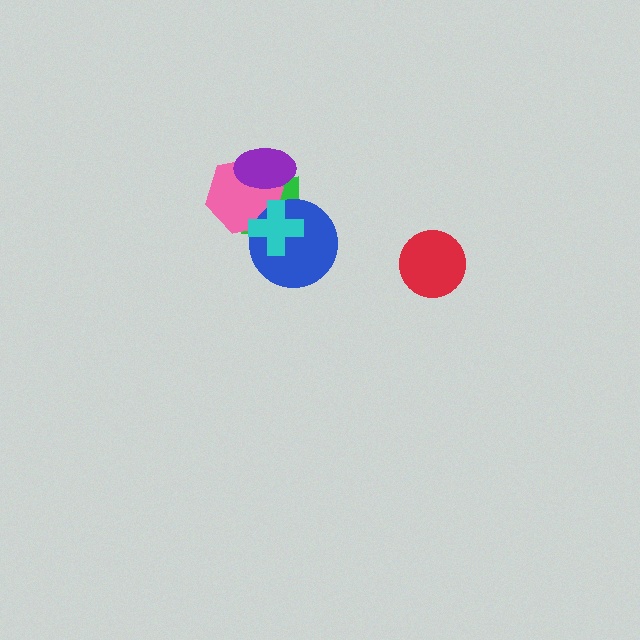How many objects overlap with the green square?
4 objects overlap with the green square.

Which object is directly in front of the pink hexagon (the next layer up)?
The purple ellipse is directly in front of the pink hexagon.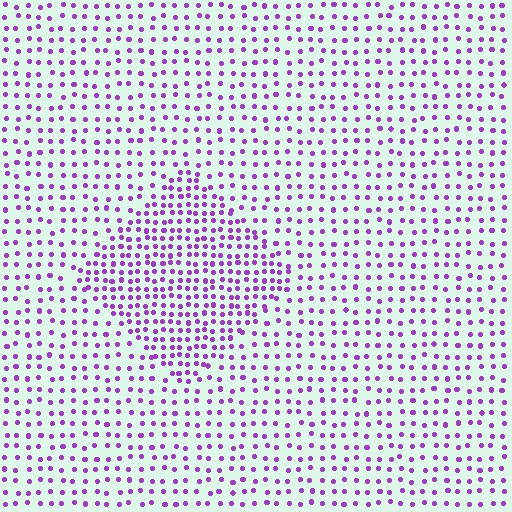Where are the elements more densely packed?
The elements are more densely packed inside the diamond boundary.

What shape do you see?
I see a diamond.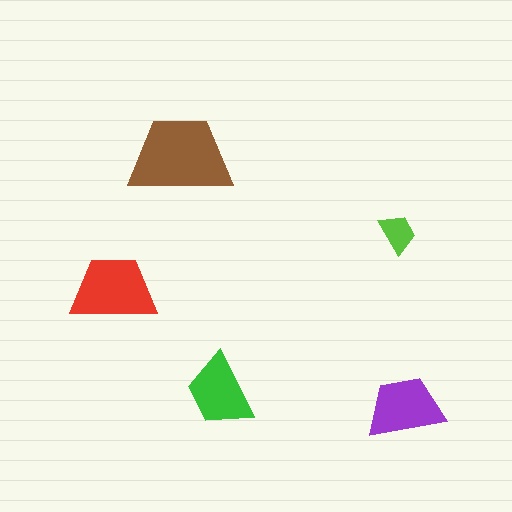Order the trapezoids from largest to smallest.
the brown one, the red one, the purple one, the green one, the lime one.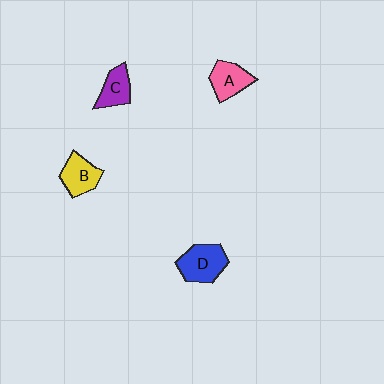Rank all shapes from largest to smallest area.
From largest to smallest: D (blue), B (yellow), A (pink), C (purple).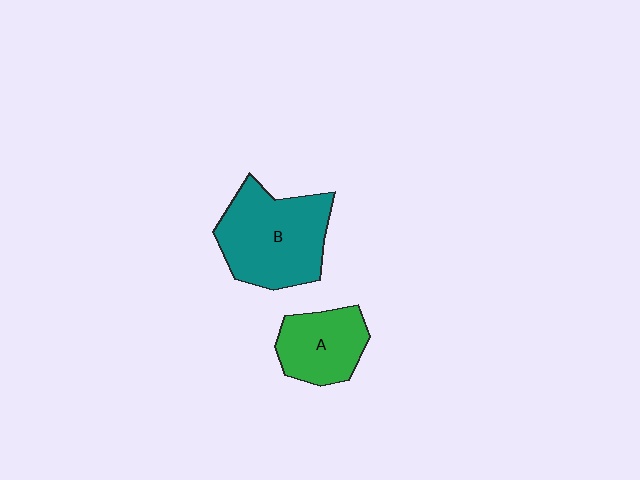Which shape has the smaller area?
Shape A (green).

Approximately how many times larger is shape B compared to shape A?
Approximately 1.6 times.